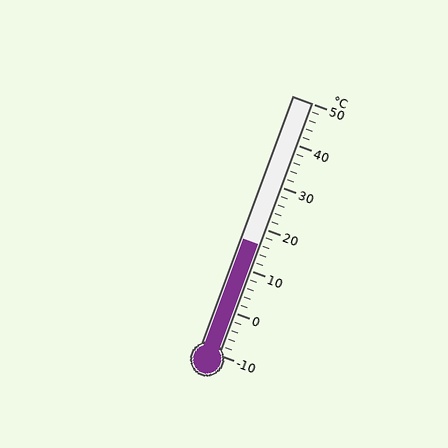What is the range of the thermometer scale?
The thermometer scale ranges from -10°C to 50°C.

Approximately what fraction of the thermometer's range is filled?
The thermometer is filled to approximately 45% of its range.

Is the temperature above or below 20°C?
The temperature is below 20°C.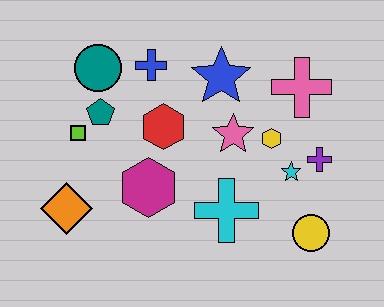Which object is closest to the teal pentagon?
The lime square is closest to the teal pentagon.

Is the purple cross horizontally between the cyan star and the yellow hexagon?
No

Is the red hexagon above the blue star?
No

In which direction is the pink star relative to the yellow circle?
The pink star is above the yellow circle.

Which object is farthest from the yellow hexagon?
The orange diamond is farthest from the yellow hexagon.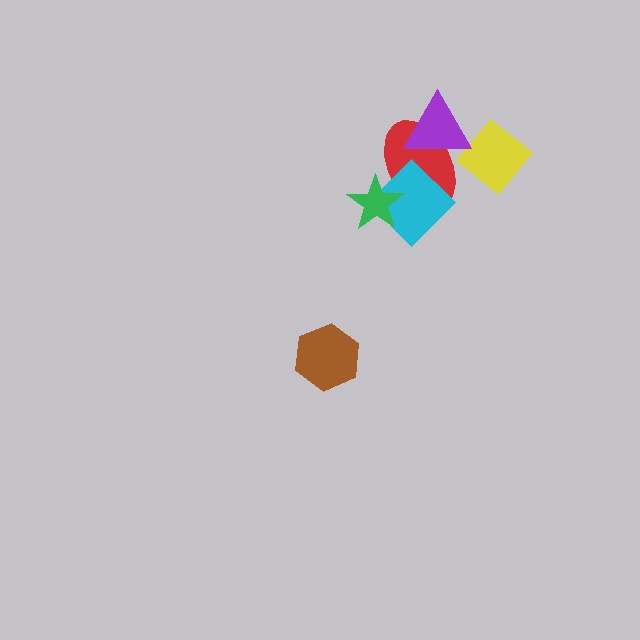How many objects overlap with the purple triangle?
1 object overlaps with the purple triangle.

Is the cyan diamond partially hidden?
Yes, it is partially covered by another shape.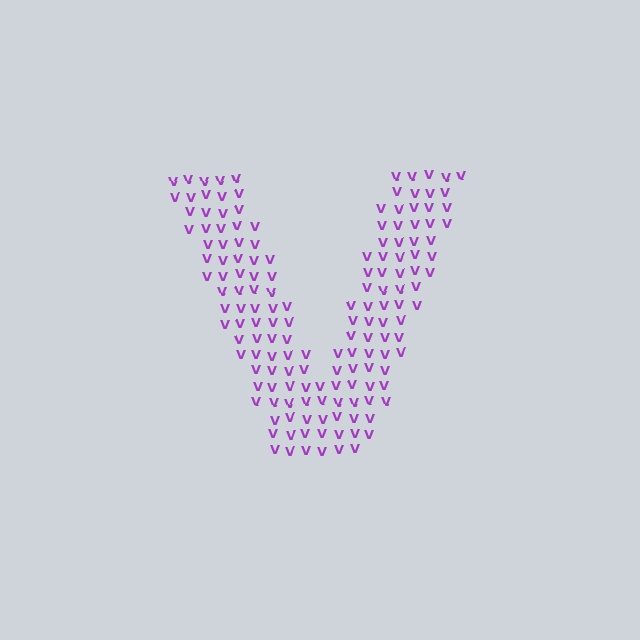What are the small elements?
The small elements are letter V's.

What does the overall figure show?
The overall figure shows the letter V.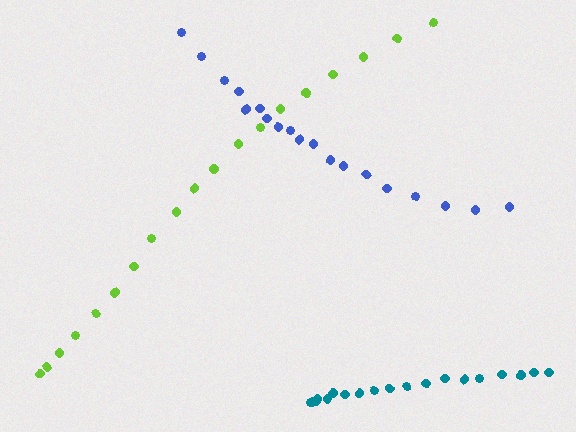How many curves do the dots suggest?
There are 3 distinct paths.